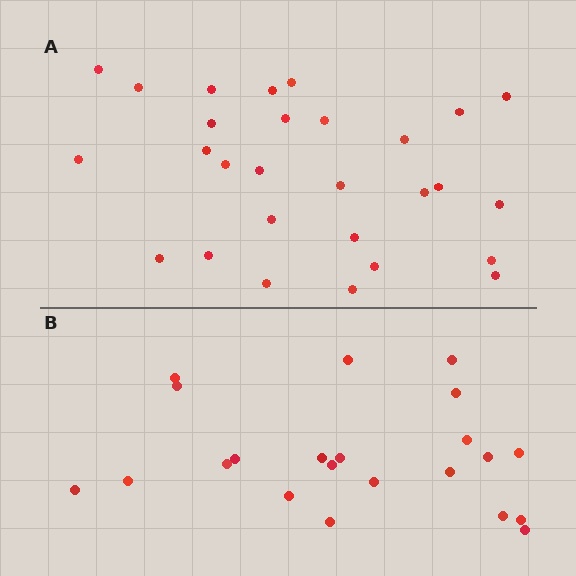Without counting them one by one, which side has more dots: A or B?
Region A (the top region) has more dots.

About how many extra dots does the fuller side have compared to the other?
Region A has about 6 more dots than region B.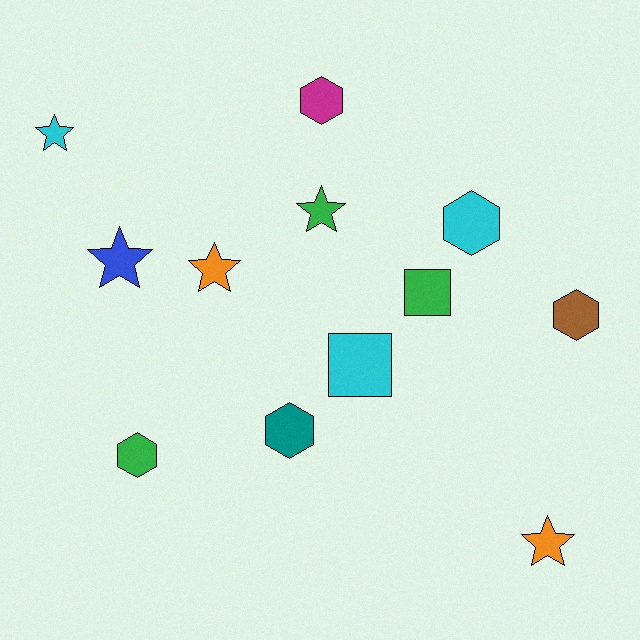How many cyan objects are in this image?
There are 3 cyan objects.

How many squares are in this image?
There are 2 squares.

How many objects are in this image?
There are 12 objects.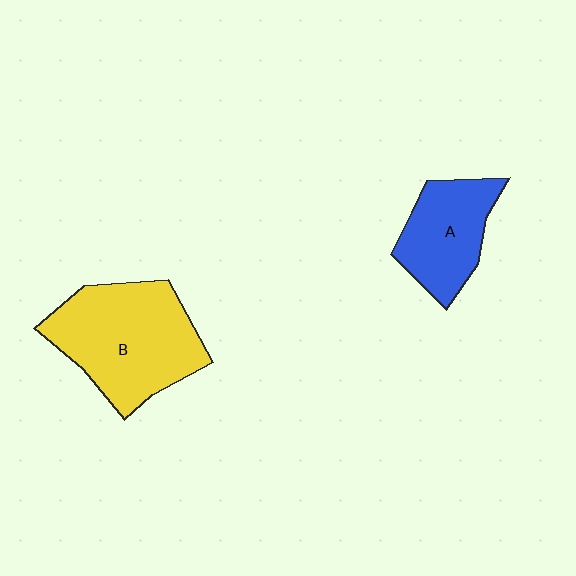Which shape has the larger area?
Shape B (yellow).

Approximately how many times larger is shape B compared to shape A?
Approximately 1.6 times.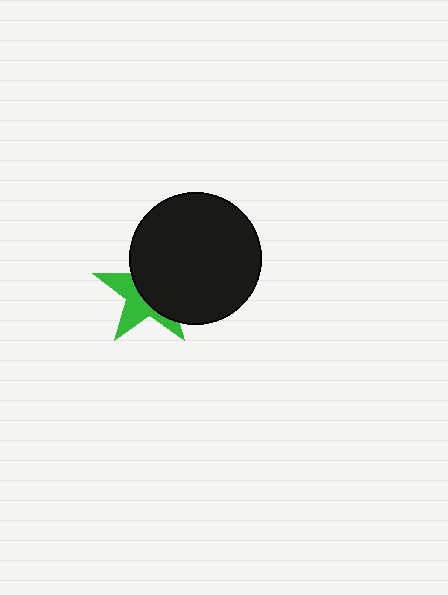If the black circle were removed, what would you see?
You would see the complete green star.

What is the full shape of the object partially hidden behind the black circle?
The partially hidden object is a green star.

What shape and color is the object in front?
The object in front is a black circle.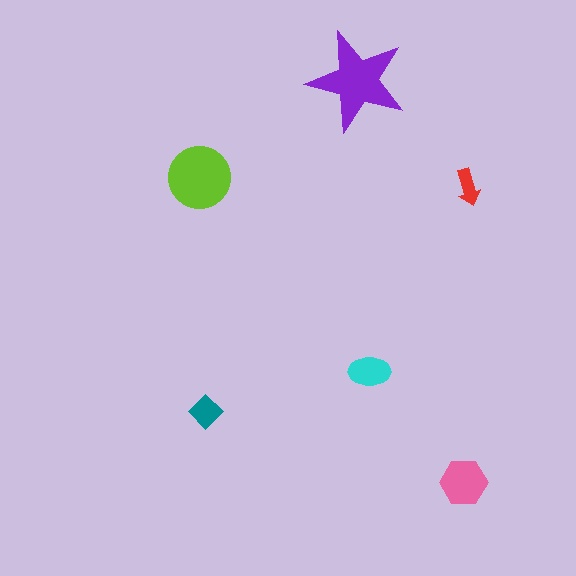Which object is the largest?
The purple star.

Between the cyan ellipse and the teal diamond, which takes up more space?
The cyan ellipse.